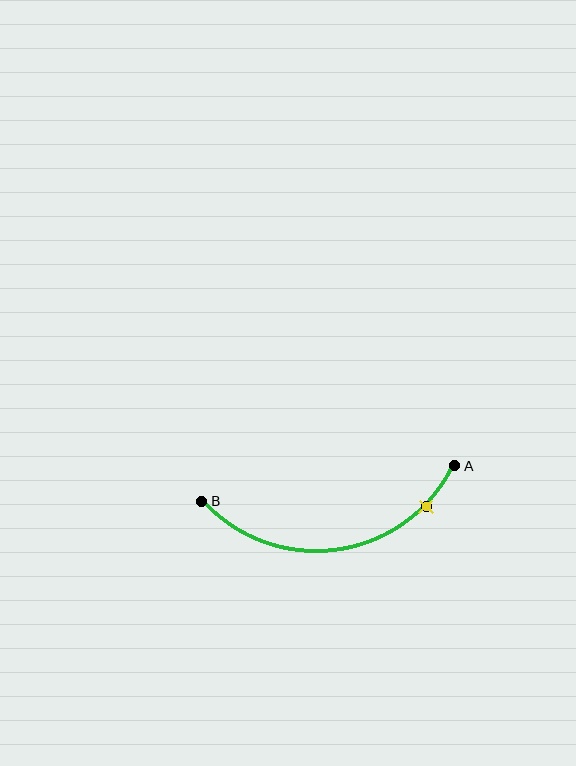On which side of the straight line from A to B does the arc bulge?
The arc bulges below the straight line connecting A and B.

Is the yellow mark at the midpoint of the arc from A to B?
No. The yellow mark lies on the arc but is closer to endpoint A. The arc midpoint would be at the point on the curve equidistant along the arc from both A and B.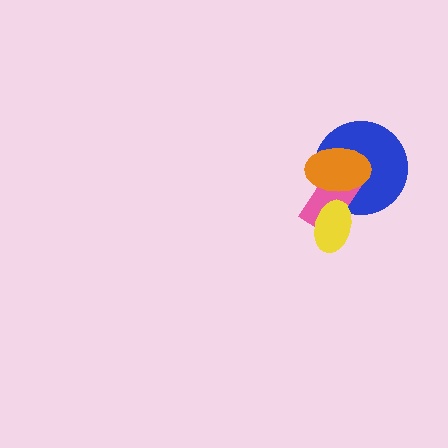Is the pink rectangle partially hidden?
Yes, it is partially covered by another shape.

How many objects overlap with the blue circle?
3 objects overlap with the blue circle.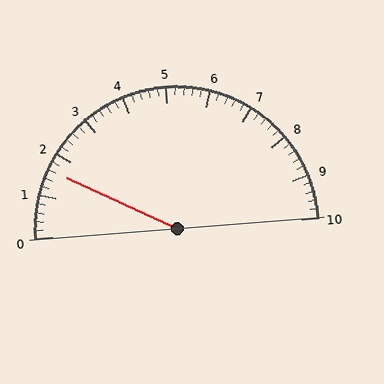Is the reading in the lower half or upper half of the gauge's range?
The reading is in the lower half of the range (0 to 10).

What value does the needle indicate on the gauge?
The needle indicates approximately 1.6.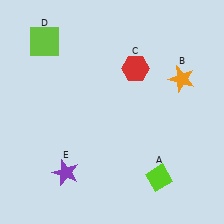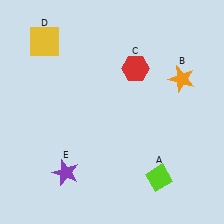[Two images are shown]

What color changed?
The square (D) changed from lime in Image 1 to yellow in Image 2.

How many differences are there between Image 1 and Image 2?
There is 1 difference between the two images.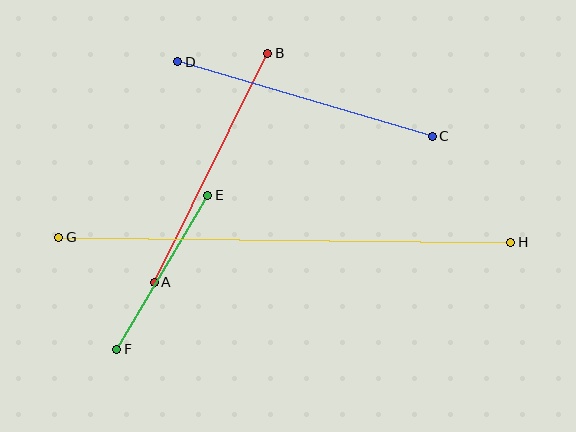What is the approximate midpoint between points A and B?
The midpoint is at approximately (211, 168) pixels.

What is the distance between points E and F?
The distance is approximately 179 pixels.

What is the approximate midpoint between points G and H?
The midpoint is at approximately (285, 240) pixels.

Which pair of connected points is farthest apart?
Points G and H are farthest apart.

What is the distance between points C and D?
The distance is approximately 265 pixels.